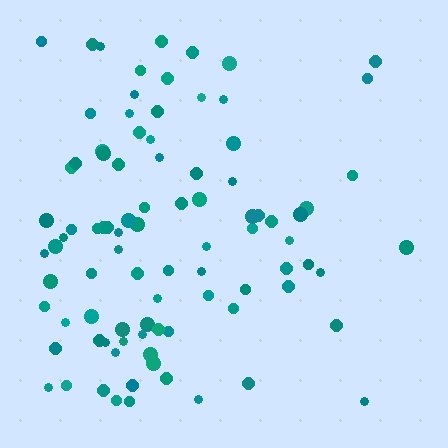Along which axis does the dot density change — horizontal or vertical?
Horizontal.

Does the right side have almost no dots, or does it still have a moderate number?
Still a moderate number, just noticeably fewer than the left.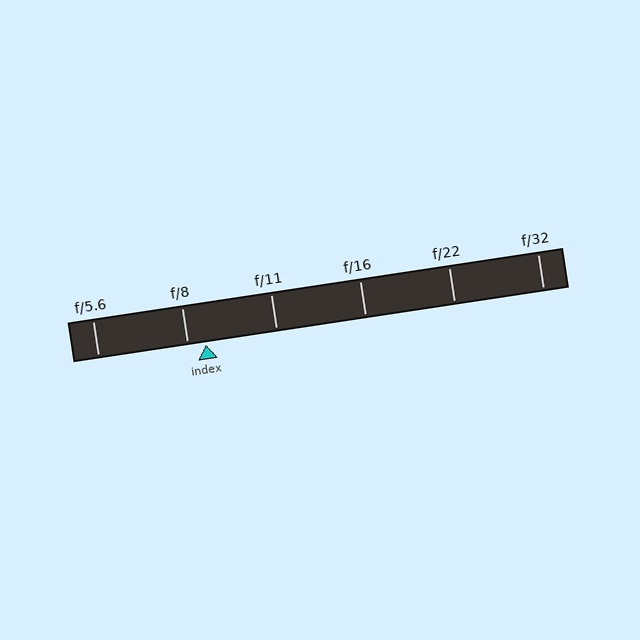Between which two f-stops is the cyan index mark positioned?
The index mark is between f/8 and f/11.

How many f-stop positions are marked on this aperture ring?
There are 6 f-stop positions marked.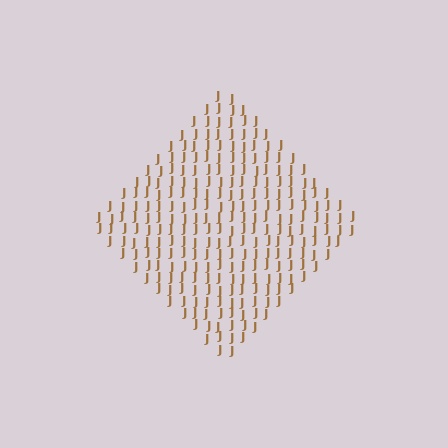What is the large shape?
The large shape is a diamond.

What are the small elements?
The small elements are letter J's.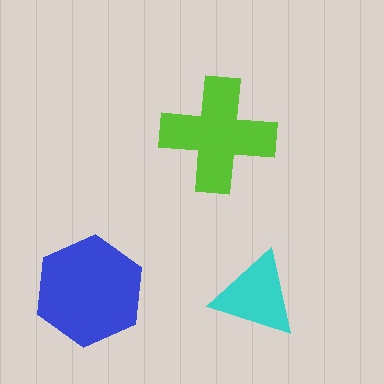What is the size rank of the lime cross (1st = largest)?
2nd.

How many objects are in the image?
There are 3 objects in the image.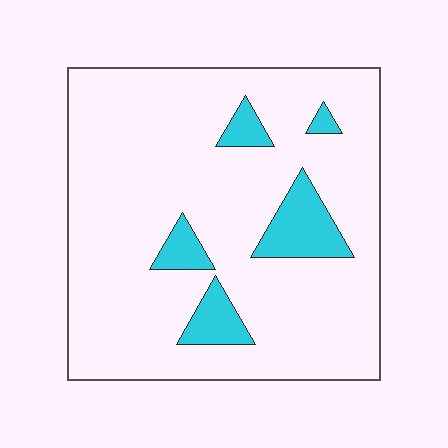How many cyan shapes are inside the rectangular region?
5.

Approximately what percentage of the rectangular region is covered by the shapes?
Approximately 10%.